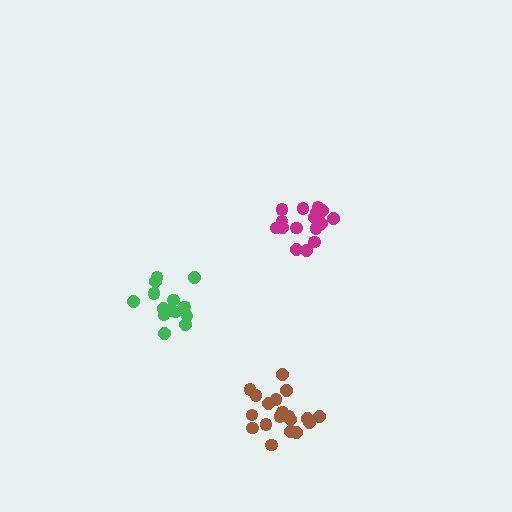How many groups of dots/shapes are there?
There are 3 groups.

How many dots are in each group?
Group 1: 15 dots, Group 2: 16 dots, Group 3: 19 dots (50 total).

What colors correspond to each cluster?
The clusters are colored: green, magenta, brown.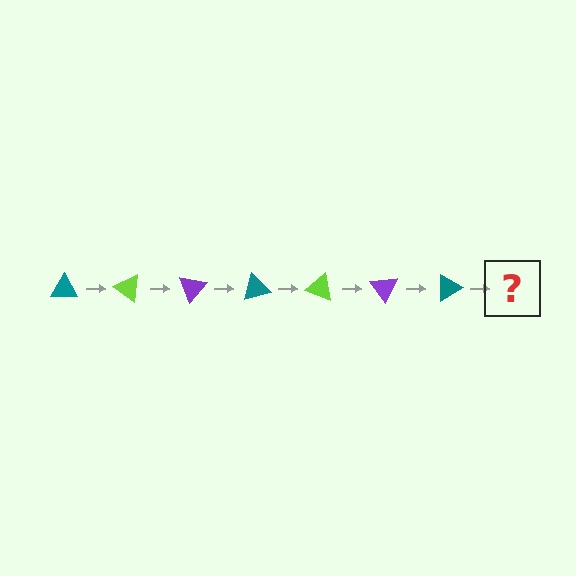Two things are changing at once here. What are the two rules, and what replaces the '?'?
The two rules are that it rotates 35 degrees each step and the color cycles through teal, lime, and purple. The '?' should be a lime triangle, rotated 245 degrees from the start.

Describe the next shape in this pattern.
It should be a lime triangle, rotated 245 degrees from the start.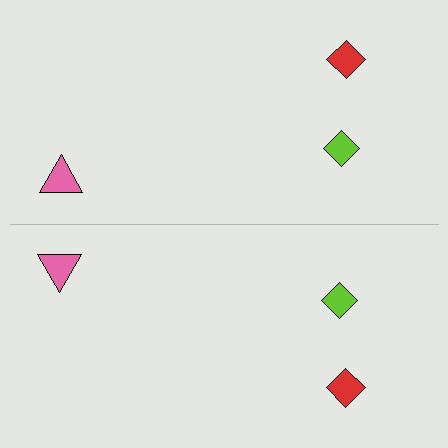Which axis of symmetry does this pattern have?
The pattern has a horizontal axis of symmetry running through the center of the image.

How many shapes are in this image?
There are 6 shapes in this image.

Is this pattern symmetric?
Yes, this pattern has bilateral (reflection) symmetry.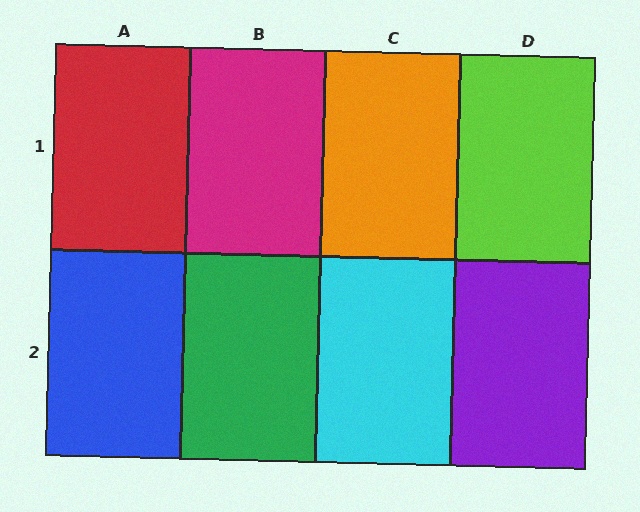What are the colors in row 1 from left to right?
Red, magenta, orange, lime.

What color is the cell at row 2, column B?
Green.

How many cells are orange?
1 cell is orange.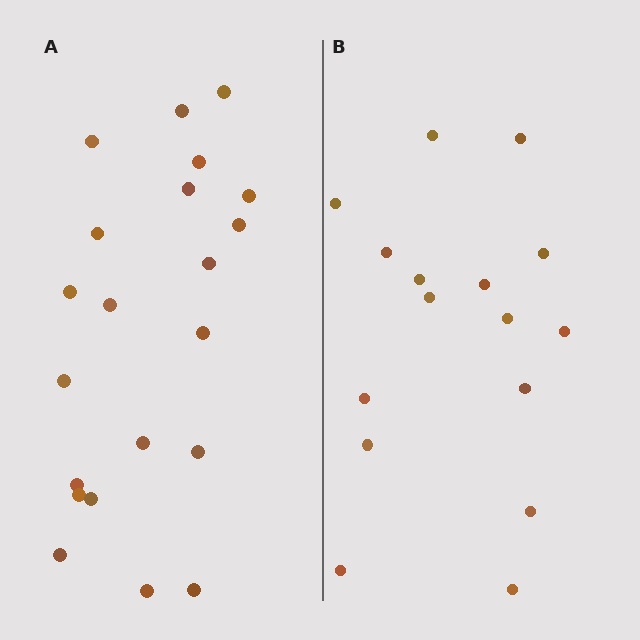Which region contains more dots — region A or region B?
Region A (the left region) has more dots.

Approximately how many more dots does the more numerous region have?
Region A has about 5 more dots than region B.